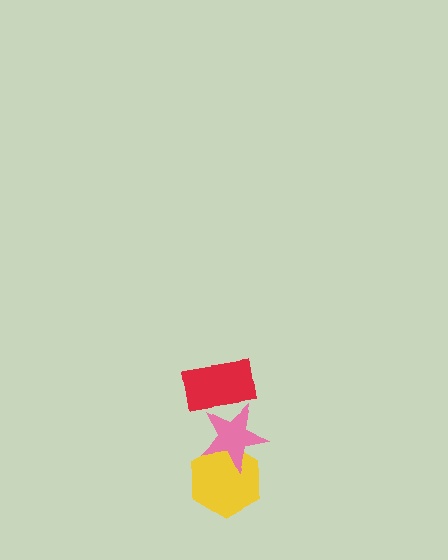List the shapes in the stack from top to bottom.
From top to bottom: the red rectangle, the pink star, the yellow hexagon.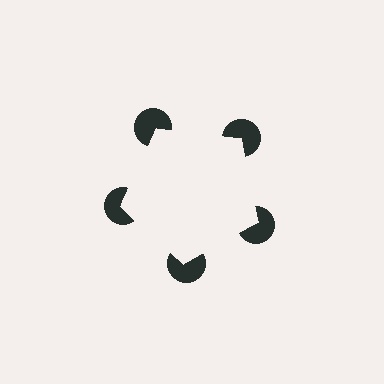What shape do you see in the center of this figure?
An illusory pentagon — its edges are inferred from the aligned wedge cuts in the pac-man discs, not physically drawn.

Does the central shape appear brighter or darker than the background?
It typically appears slightly brighter than the background, even though no actual brightness change is drawn.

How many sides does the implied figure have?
5 sides.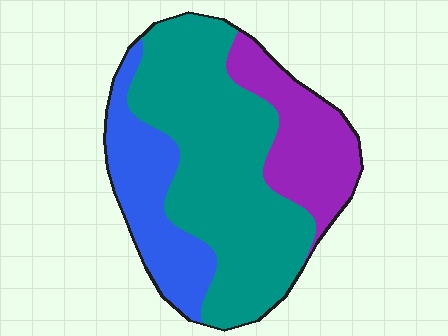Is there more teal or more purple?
Teal.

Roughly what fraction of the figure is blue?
Blue covers 23% of the figure.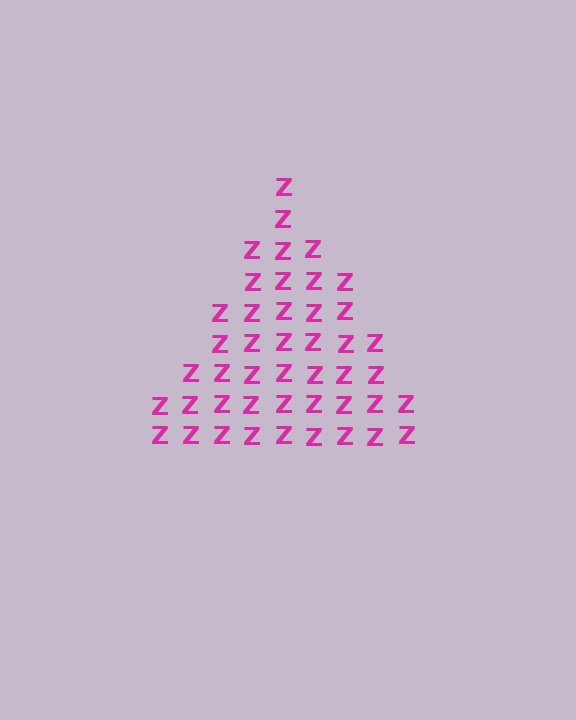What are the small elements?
The small elements are letter Z's.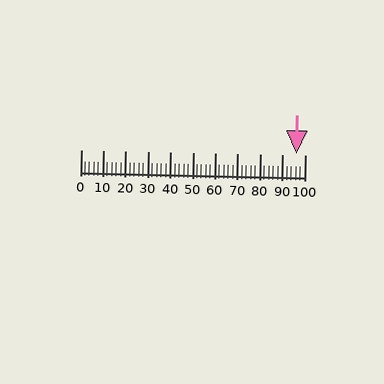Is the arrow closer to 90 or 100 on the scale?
The arrow is closer to 100.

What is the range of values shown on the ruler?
The ruler shows values from 0 to 100.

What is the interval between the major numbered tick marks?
The major tick marks are spaced 10 units apart.